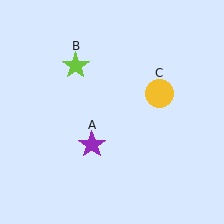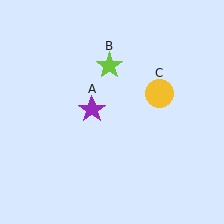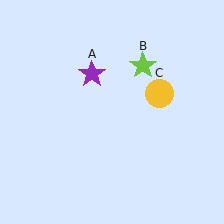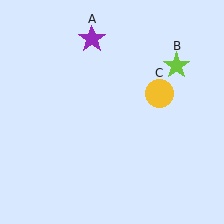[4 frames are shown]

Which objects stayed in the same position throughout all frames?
Yellow circle (object C) remained stationary.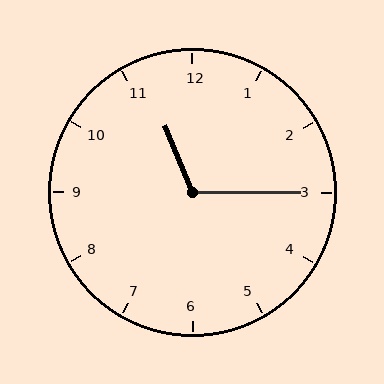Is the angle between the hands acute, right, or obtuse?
It is obtuse.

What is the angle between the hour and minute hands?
Approximately 112 degrees.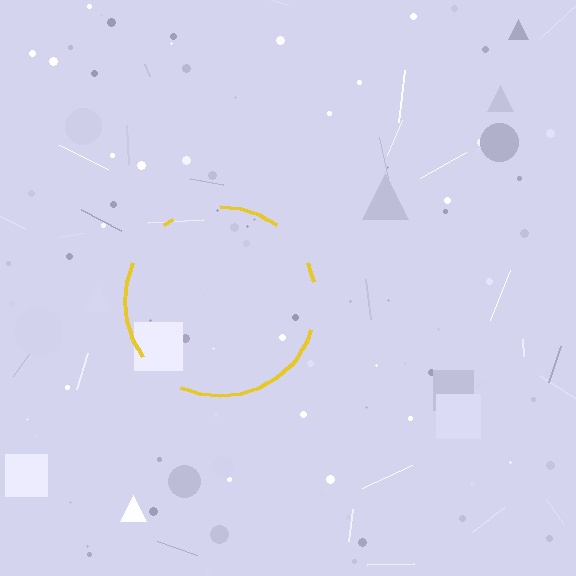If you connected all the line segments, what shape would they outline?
They would outline a circle.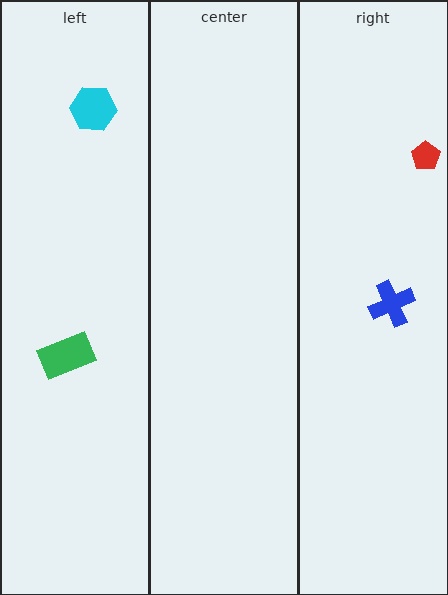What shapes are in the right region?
The blue cross, the red pentagon.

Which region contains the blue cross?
The right region.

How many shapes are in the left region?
2.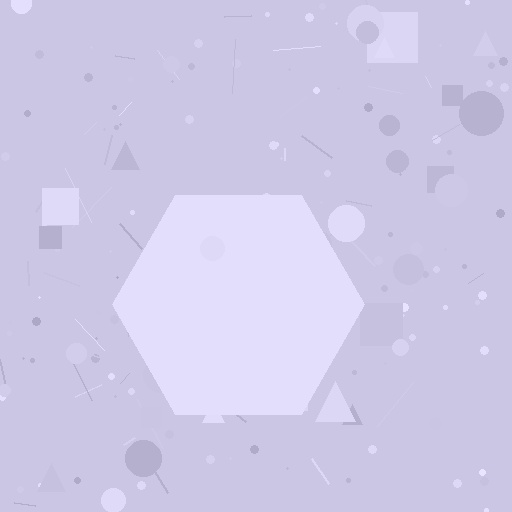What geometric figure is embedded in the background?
A hexagon is embedded in the background.